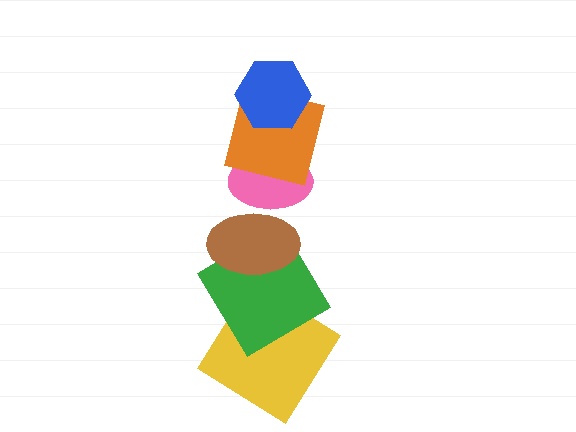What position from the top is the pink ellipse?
The pink ellipse is 3rd from the top.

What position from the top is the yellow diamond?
The yellow diamond is 6th from the top.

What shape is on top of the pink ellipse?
The orange square is on top of the pink ellipse.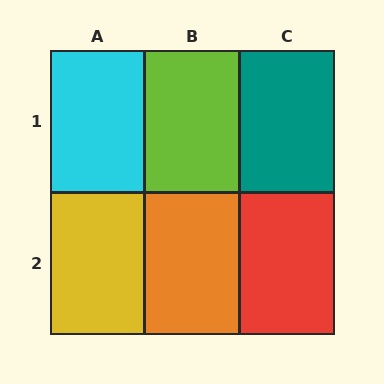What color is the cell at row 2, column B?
Orange.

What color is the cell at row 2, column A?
Yellow.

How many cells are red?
1 cell is red.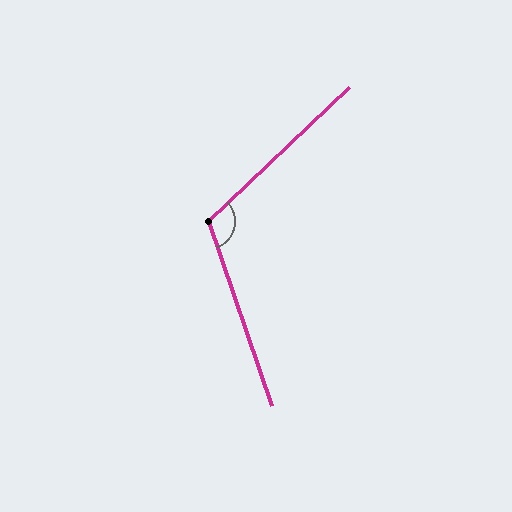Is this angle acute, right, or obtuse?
It is obtuse.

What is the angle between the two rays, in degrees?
Approximately 115 degrees.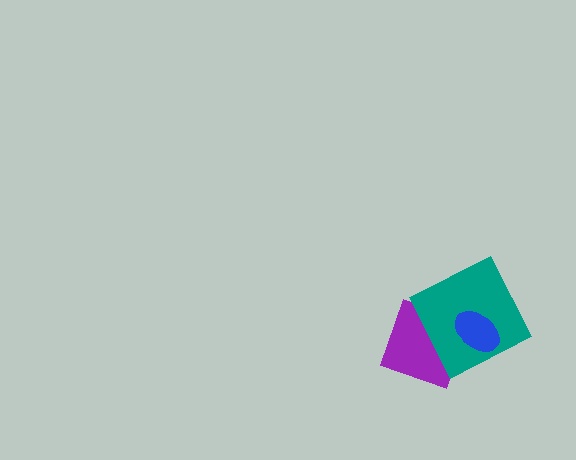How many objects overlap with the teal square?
2 objects overlap with the teal square.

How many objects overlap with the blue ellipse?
2 objects overlap with the blue ellipse.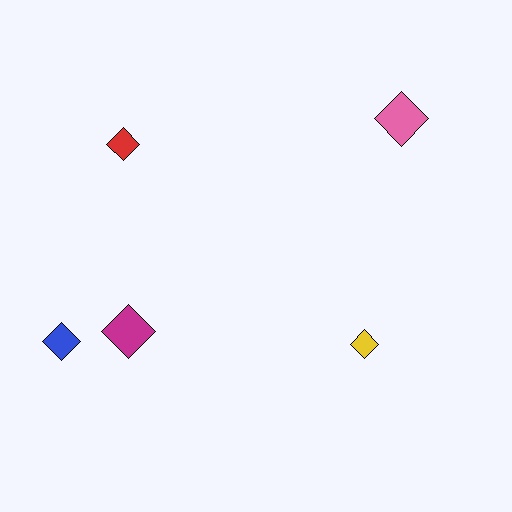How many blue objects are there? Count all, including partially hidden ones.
There is 1 blue object.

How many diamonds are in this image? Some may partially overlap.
There are 5 diamonds.